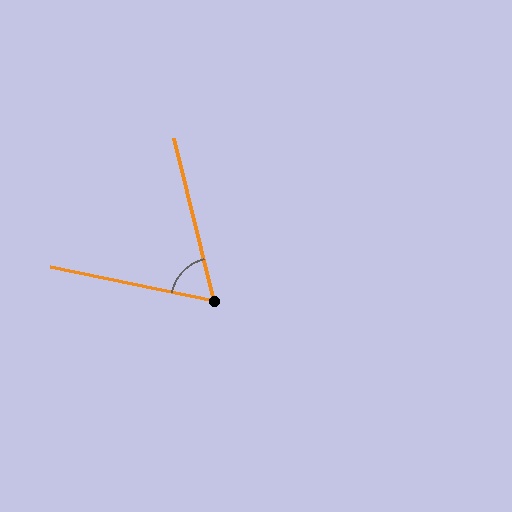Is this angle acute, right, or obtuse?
It is acute.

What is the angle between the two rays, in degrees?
Approximately 65 degrees.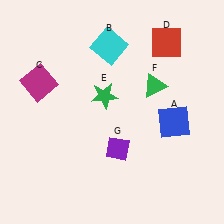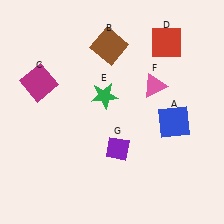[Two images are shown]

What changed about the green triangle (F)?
In Image 1, F is green. In Image 2, it changed to pink.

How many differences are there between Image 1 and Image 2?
There are 2 differences between the two images.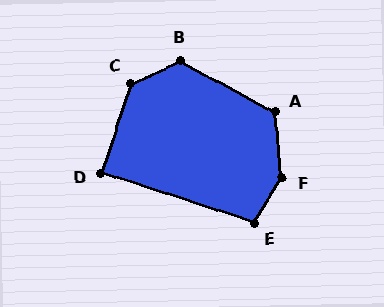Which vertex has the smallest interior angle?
D, at approximately 90 degrees.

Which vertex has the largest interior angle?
F, at approximately 143 degrees.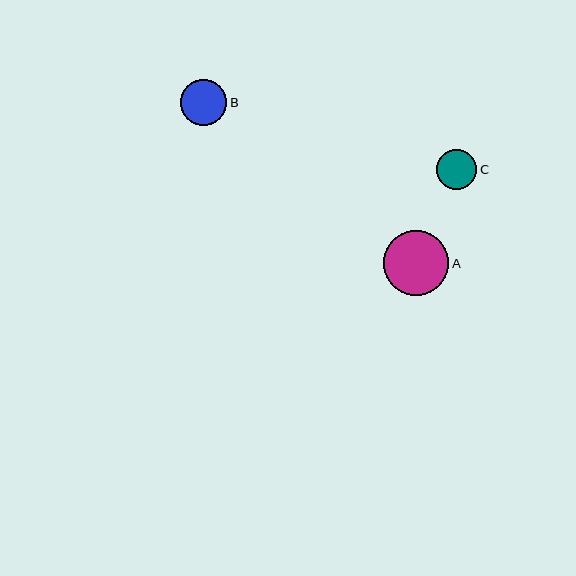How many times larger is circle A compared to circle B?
Circle A is approximately 1.4 times the size of circle B.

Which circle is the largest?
Circle A is the largest with a size of approximately 65 pixels.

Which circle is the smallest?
Circle C is the smallest with a size of approximately 40 pixels.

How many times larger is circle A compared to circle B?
Circle A is approximately 1.4 times the size of circle B.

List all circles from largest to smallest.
From largest to smallest: A, B, C.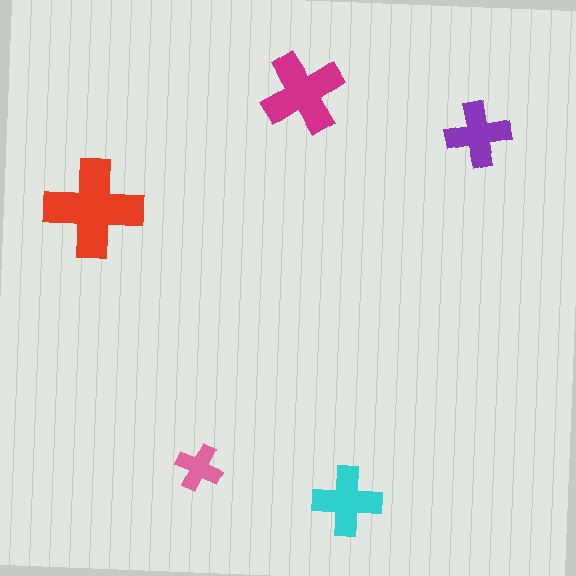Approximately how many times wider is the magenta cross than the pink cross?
About 2 times wider.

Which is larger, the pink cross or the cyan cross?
The cyan one.